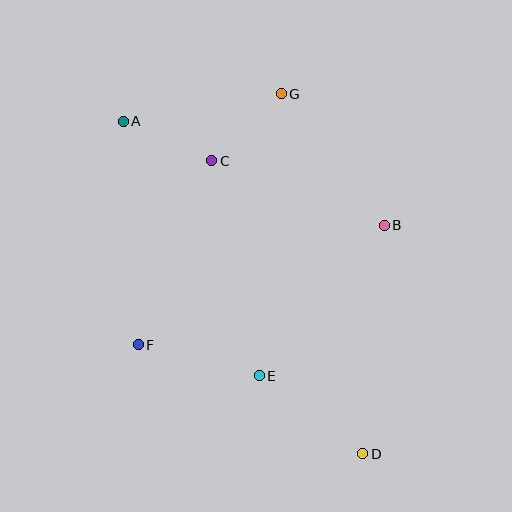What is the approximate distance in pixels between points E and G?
The distance between E and G is approximately 283 pixels.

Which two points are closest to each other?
Points C and G are closest to each other.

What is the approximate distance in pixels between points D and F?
The distance between D and F is approximately 249 pixels.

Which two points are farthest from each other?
Points A and D are farthest from each other.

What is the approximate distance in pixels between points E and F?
The distance between E and F is approximately 124 pixels.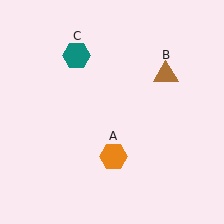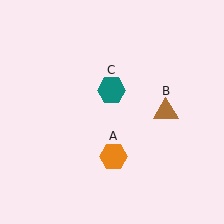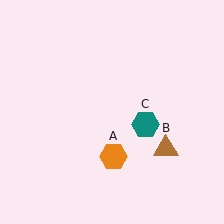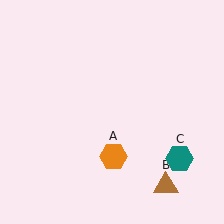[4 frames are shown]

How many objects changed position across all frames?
2 objects changed position: brown triangle (object B), teal hexagon (object C).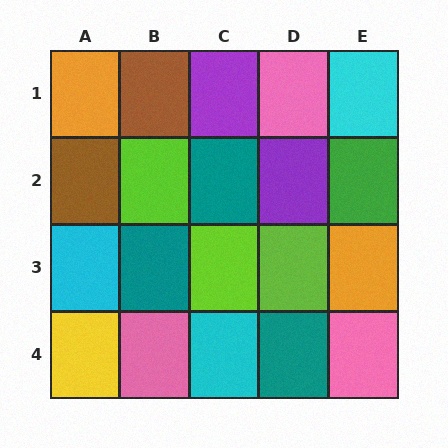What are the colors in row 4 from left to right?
Yellow, pink, cyan, teal, pink.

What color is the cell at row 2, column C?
Teal.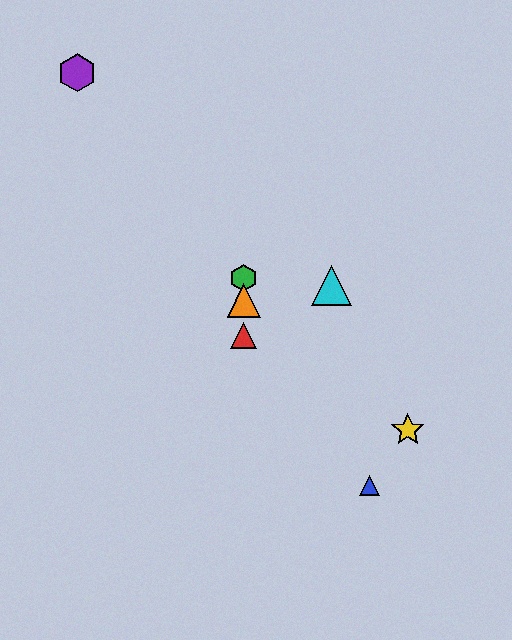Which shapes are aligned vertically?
The red triangle, the green hexagon, the orange triangle are aligned vertically.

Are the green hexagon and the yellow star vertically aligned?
No, the green hexagon is at x≈244 and the yellow star is at x≈408.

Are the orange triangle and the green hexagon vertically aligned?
Yes, both are at x≈244.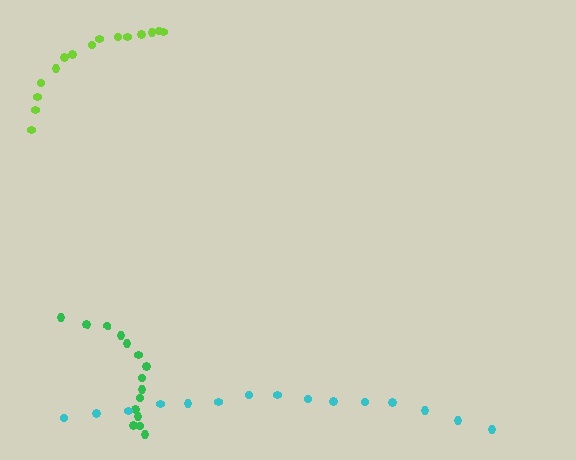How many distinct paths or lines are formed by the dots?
There are 3 distinct paths.